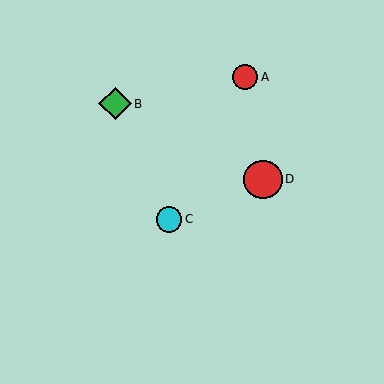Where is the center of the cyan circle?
The center of the cyan circle is at (169, 219).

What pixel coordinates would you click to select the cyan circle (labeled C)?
Click at (169, 219) to select the cyan circle C.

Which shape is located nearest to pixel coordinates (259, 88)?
The red circle (labeled A) at (245, 77) is nearest to that location.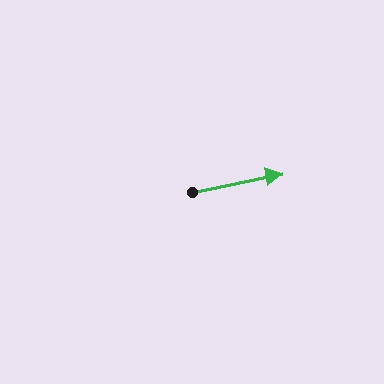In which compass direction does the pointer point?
East.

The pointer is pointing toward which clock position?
Roughly 3 o'clock.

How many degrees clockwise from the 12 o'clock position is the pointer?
Approximately 78 degrees.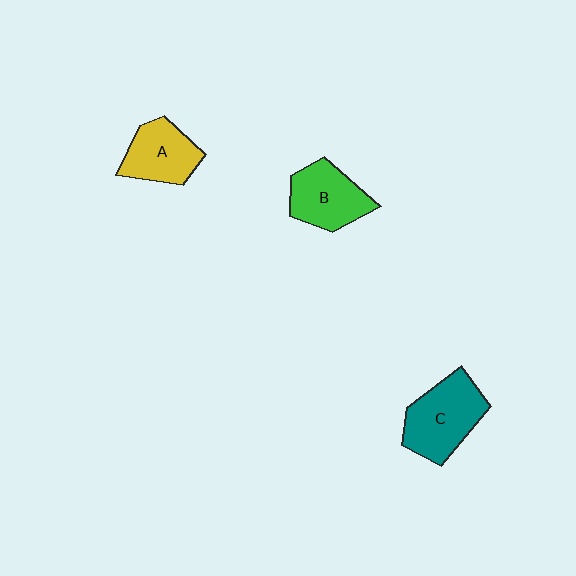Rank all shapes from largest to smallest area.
From largest to smallest: C (teal), B (green), A (yellow).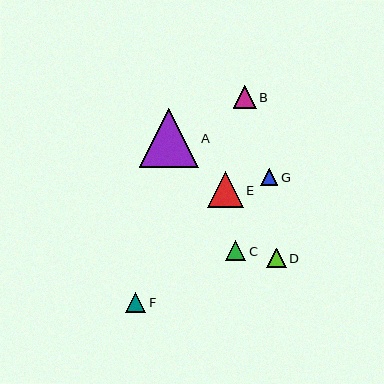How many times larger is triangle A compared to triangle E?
Triangle A is approximately 1.6 times the size of triangle E.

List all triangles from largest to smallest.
From largest to smallest: A, E, B, F, C, D, G.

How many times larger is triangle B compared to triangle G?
Triangle B is approximately 1.4 times the size of triangle G.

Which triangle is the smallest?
Triangle G is the smallest with a size of approximately 17 pixels.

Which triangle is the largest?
Triangle A is the largest with a size of approximately 58 pixels.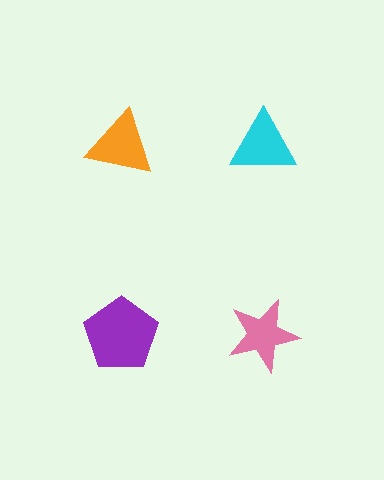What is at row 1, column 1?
An orange triangle.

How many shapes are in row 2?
2 shapes.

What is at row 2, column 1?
A purple pentagon.